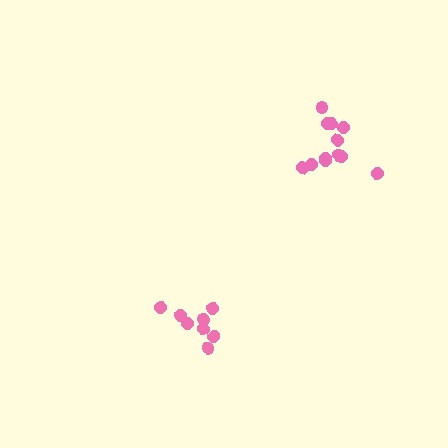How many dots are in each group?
Group 1: 8 dots, Group 2: 12 dots (20 total).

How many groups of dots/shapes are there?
There are 2 groups.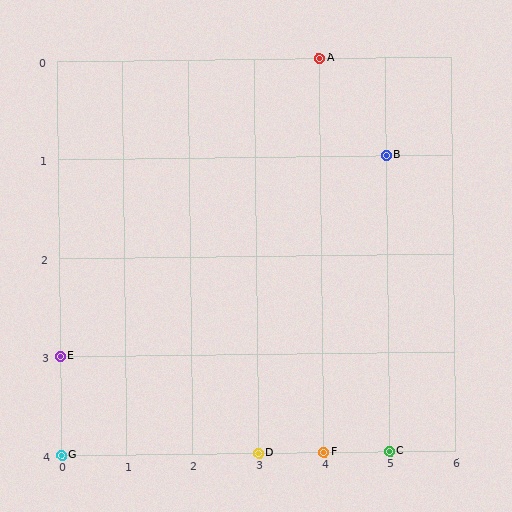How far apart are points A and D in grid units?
Points A and D are 1 column and 4 rows apart (about 4.1 grid units diagonally).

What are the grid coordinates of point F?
Point F is at grid coordinates (4, 4).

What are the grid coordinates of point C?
Point C is at grid coordinates (5, 4).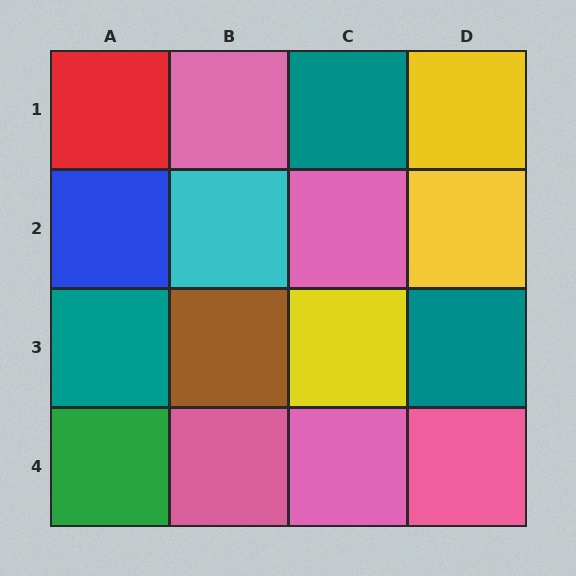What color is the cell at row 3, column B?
Brown.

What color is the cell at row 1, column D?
Yellow.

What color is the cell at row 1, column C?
Teal.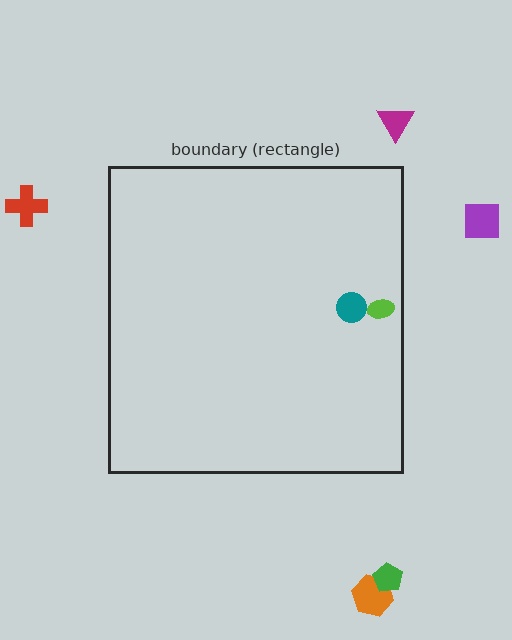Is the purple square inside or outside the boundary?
Outside.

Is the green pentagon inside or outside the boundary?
Outside.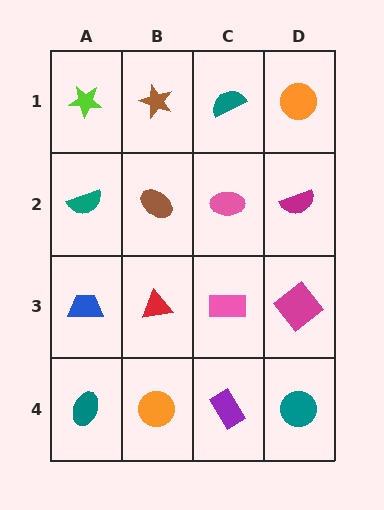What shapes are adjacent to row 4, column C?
A pink rectangle (row 3, column C), an orange circle (row 4, column B), a teal circle (row 4, column D).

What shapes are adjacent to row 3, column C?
A pink ellipse (row 2, column C), a purple rectangle (row 4, column C), a red triangle (row 3, column B), a magenta diamond (row 3, column D).